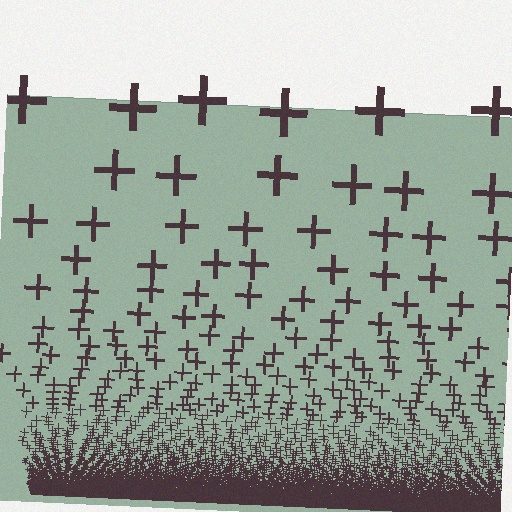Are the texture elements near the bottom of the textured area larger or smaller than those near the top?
Smaller. The gradient is inverted — elements near the bottom are smaller and denser.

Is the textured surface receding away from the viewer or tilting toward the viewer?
The surface appears to tilt toward the viewer. Texture elements get larger and sparser toward the top.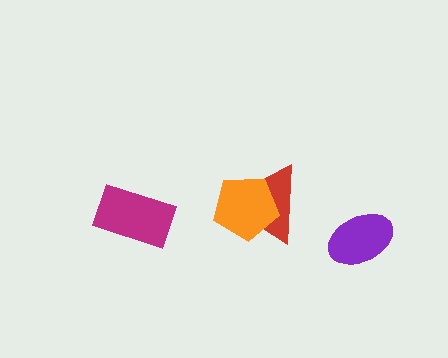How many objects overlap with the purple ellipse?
0 objects overlap with the purple ellipse.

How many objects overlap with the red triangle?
1 object overlaps with the red triangle.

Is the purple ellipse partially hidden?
No, no other shape covers it.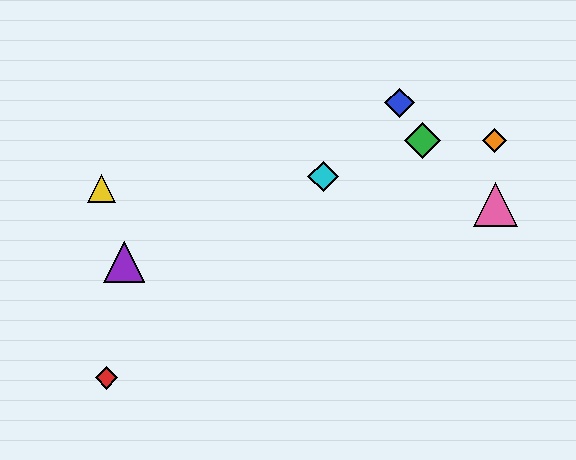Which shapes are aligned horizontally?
The green diamond, the orange diamond are aligned horizontally.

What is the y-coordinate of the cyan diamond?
The cyan diamond is at y≈177.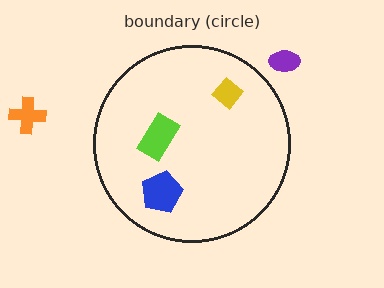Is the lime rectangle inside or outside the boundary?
Inside.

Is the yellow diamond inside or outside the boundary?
Inside.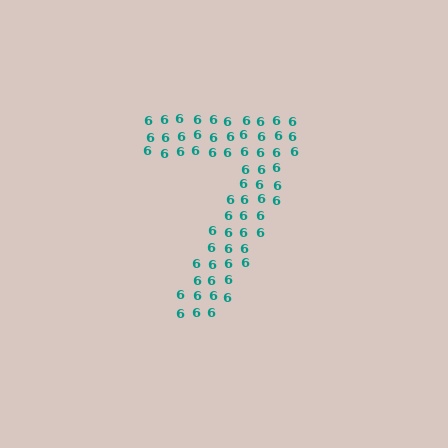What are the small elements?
The small elements are digit 6's.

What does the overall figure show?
The overall figure shows the digit 7.